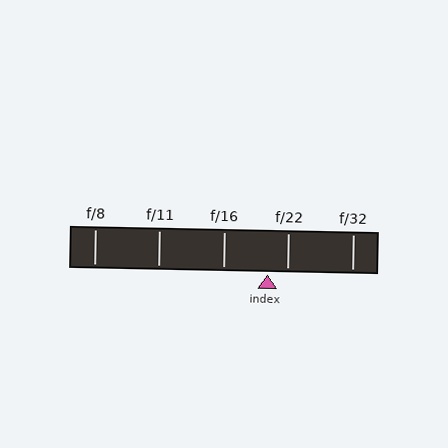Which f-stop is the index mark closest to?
The index mark is closest to f/22.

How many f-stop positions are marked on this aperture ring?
There are 5 f-stop positions marked.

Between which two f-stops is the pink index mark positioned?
The index mark is between f/16 and f/22.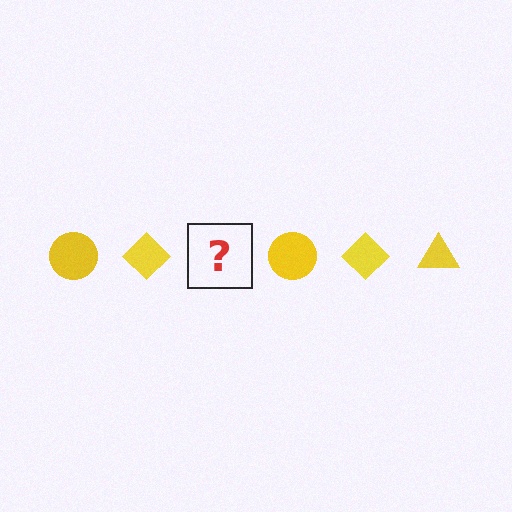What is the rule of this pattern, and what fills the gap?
The rule is that the pattern cycles through circle, diamond, triangle shapes in yellow. The gap should be filled with a yellow triangle.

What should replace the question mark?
The question mark should be replaced with a yellow triangle.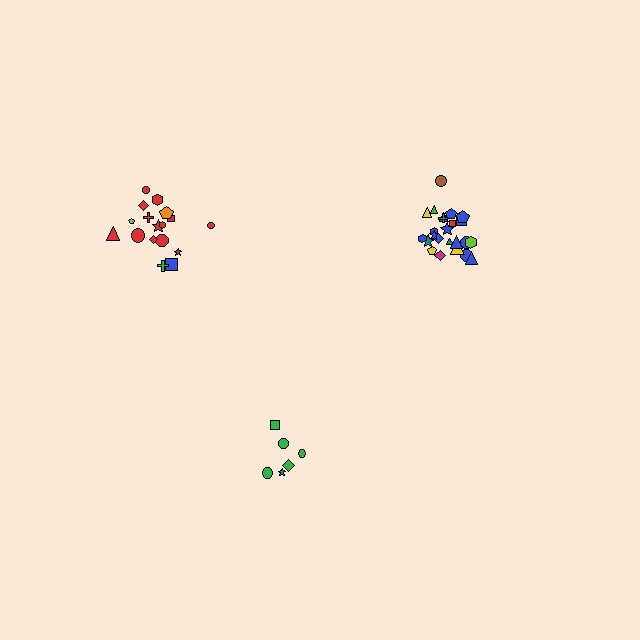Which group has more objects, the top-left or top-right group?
The top-right group.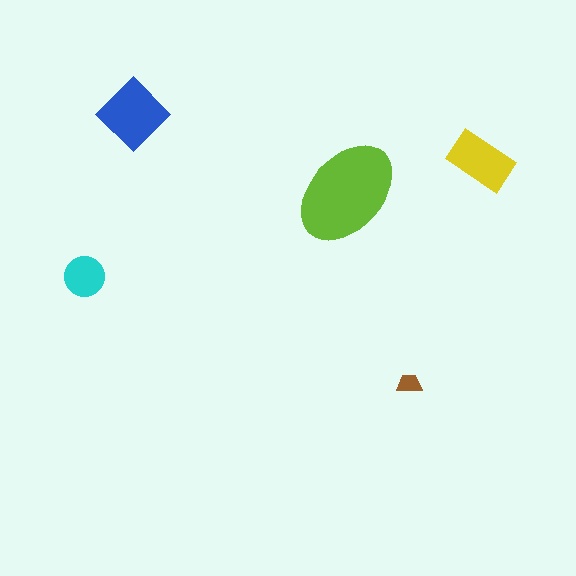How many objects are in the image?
There are 5 objects in the image.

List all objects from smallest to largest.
The brown trapezoid, the cyan circle, the yellow rectangle, the blue diamond, the lime ellipse.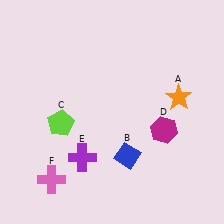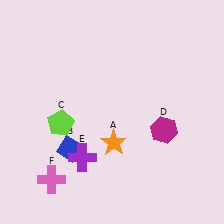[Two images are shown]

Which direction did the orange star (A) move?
The orange star (A) moved left.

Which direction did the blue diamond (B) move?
The blue diamond (B) moved left.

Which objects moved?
The objects that moved are: the orange star (A), the blue diamond (B).